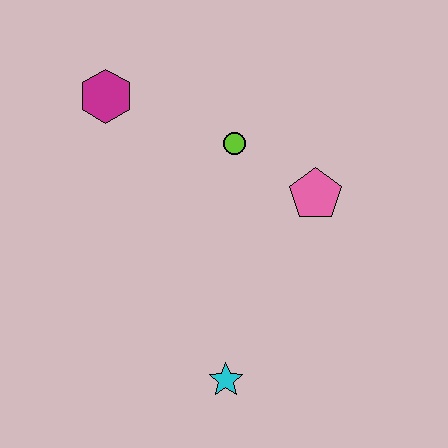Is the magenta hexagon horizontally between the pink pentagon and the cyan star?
No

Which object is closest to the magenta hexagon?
The lime circle is closest to the magenta hexagon.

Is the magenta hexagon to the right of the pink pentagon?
No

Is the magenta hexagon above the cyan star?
Yes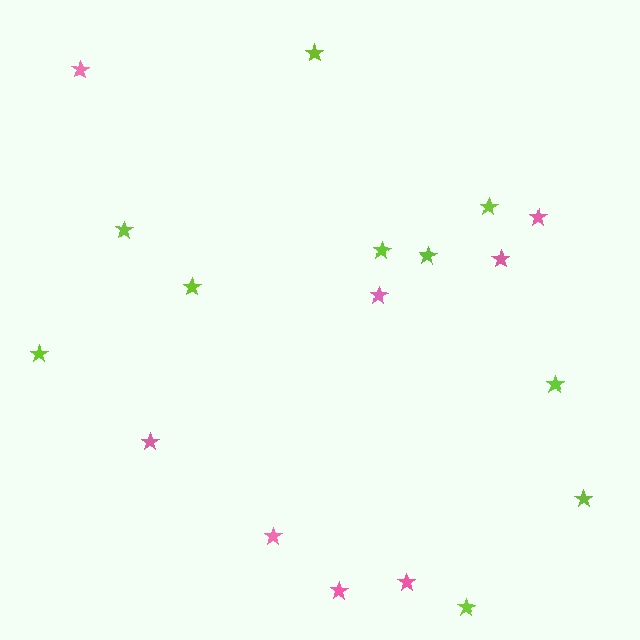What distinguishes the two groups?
There are 2 groups: one group of pink stars (8) and one group of lime stars (10).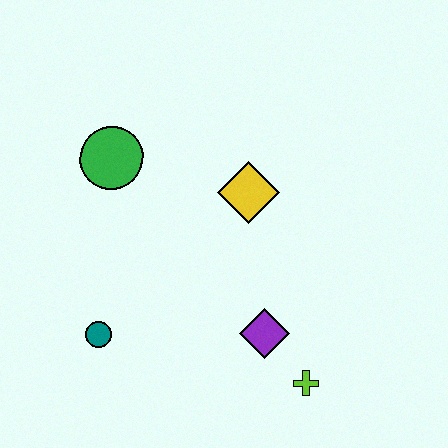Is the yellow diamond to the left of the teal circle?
No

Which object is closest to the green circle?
The yellow diamond is closest to the green circle.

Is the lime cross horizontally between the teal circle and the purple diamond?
No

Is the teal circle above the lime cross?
Yes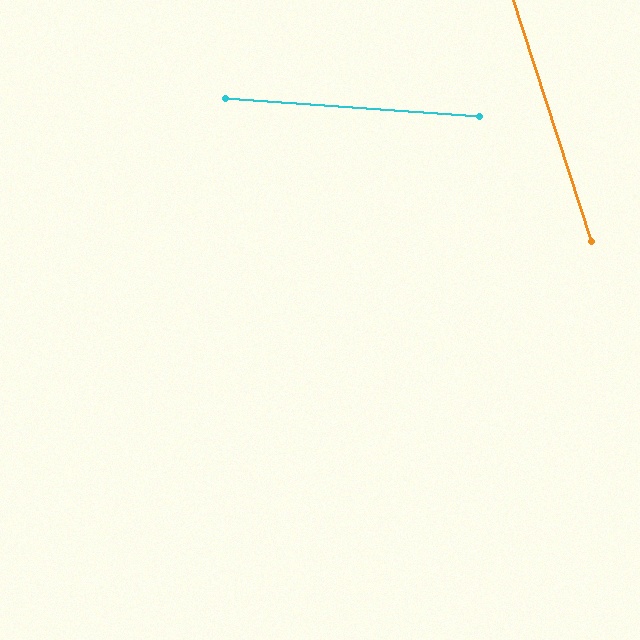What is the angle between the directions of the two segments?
Approximately 68 degrees.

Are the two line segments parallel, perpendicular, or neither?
Neither parallel nor perpendicular — they differ by about 68°.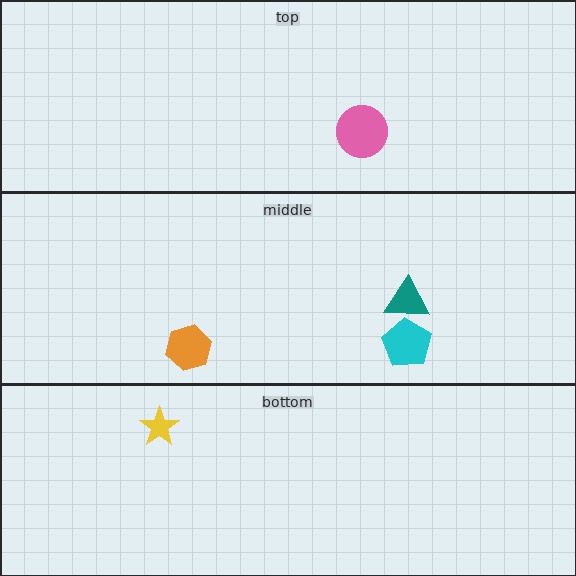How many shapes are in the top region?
1.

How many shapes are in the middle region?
3.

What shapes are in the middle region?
The cyan pentagon, the teal triangle, the orange hexagon.